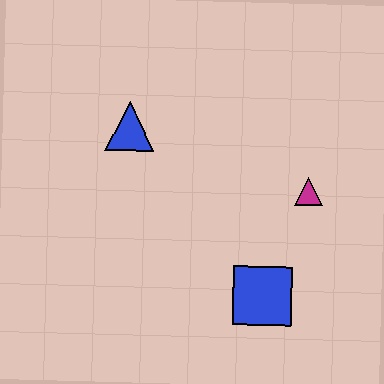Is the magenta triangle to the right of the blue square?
Yes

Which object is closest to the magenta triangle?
The blue square is closest to the magenta triangle.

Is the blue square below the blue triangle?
Yes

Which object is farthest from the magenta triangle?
The blue triangle is farthest from the magenta triangle.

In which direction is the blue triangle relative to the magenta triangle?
The blue triangle is to the left of the magenta triangle.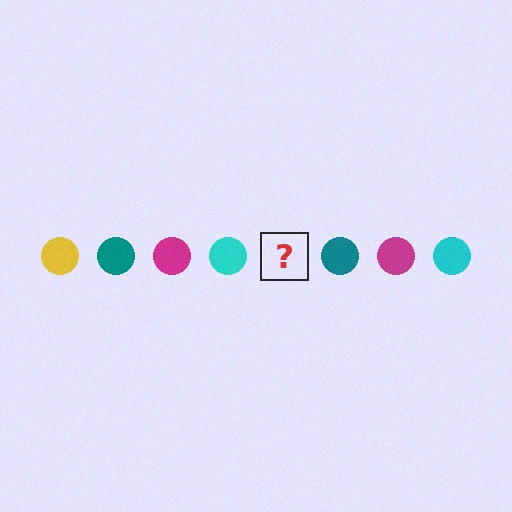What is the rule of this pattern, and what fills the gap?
The rule is that the pattern cycles through yellow, teal, magenta, cyan circles. The gap should be filled with a yellow circle.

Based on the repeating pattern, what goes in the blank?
The blank should be a yellow circle.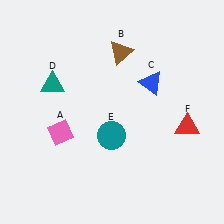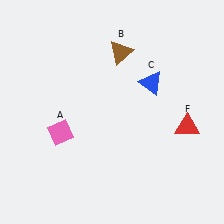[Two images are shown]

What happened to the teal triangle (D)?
The teal triangle (D) was removed in Image 2. It was in the top-left area of Image 1.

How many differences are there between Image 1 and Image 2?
There are 2 differences between the two images.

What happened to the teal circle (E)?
The teal circle (E) was removed in Image 2. It was in the bottom-left area of Image 1.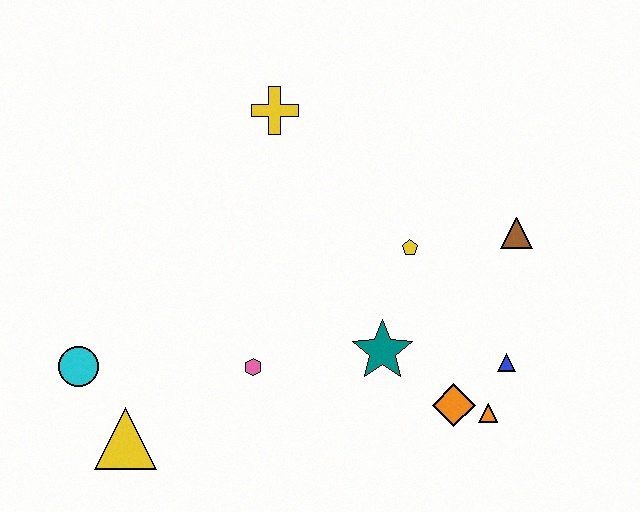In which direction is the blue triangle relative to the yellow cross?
The blue triangle is below the yellow cross.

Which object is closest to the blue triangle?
The orange triangle is closest to the blue triangle.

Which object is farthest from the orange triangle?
The cyan circle is farthest from the orange triangle.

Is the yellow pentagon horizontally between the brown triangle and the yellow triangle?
Yes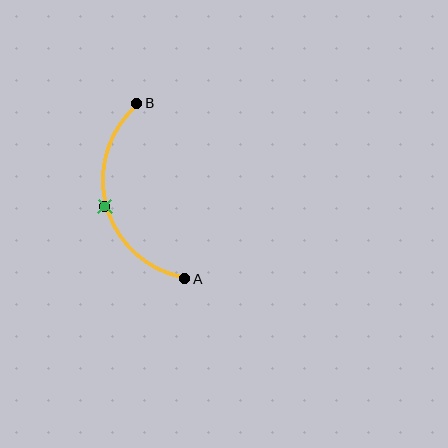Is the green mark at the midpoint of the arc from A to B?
Yes. The green mark lies on the arc at equal arc-length from both A and B — it is the arc midpoint.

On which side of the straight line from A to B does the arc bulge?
The arc bulges to the left of the straight line connecting A and B.